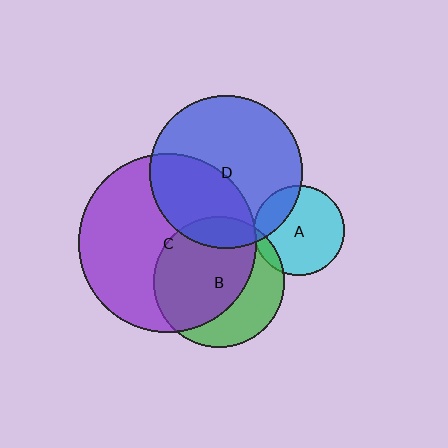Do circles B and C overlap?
Yes.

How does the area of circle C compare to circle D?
Approximately 1.3 times.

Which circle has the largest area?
Circle C (purple).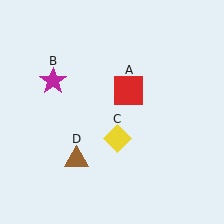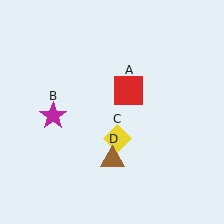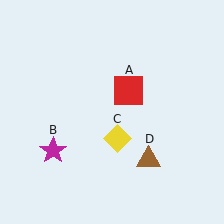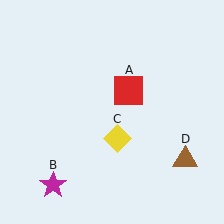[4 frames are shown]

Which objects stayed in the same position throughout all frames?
Red square (object A) and yellow diamond (object C) remained stationary.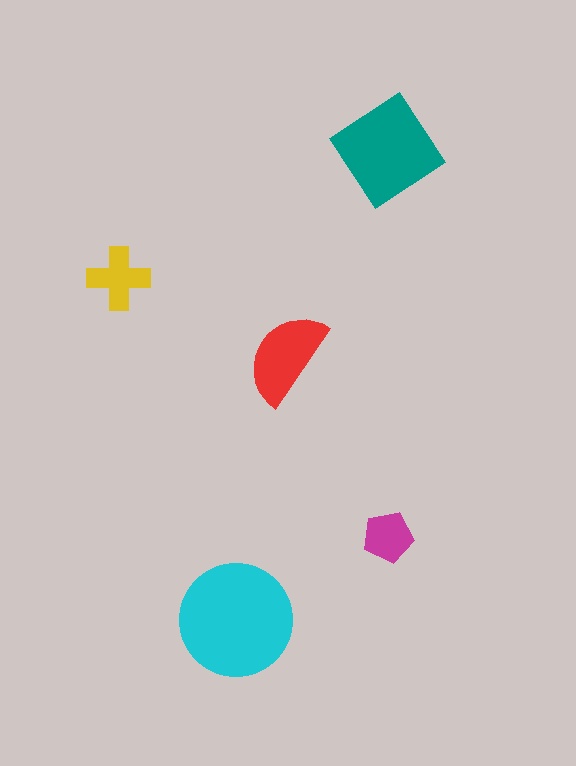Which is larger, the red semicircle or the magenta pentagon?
The red semicircle.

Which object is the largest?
The cyan circle.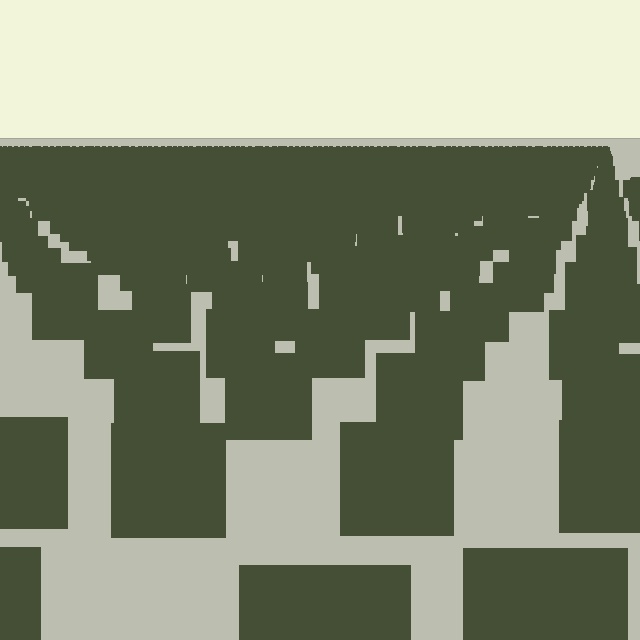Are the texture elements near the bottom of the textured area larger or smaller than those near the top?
Larger. Near the bottom, elements are closer to the viewer and appear at a bigger on-screen size.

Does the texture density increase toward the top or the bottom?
Density increases toward the top.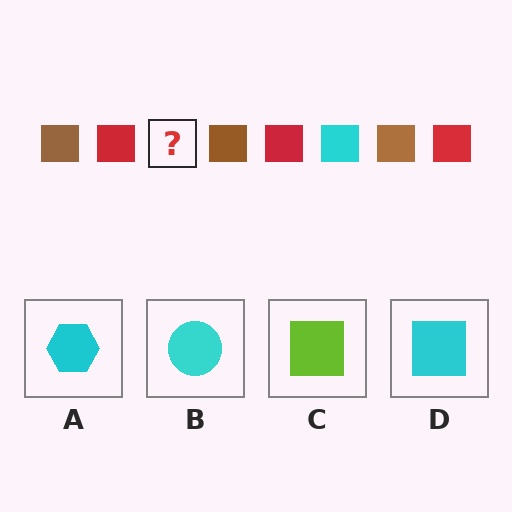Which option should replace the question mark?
Option D.